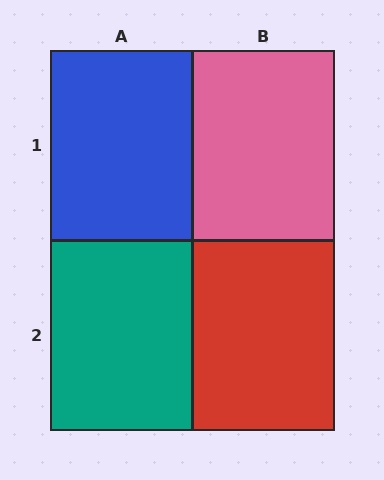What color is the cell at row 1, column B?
Pink.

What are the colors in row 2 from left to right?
Teal, red.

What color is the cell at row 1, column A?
Blue.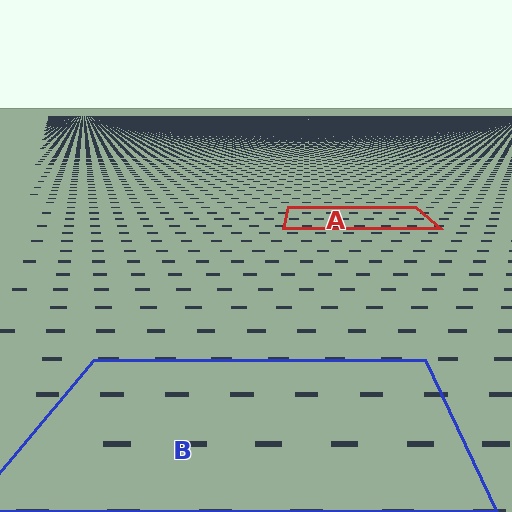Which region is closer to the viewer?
Region B is closer. The texture elements there are larger and more spread out.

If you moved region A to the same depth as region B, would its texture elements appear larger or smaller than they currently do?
They would appear larger. At a closer depth, the same texture elements are projected at a bigger on-screen size.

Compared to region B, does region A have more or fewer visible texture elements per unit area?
Region A has more texture elements per unit area — they are packed more densely because it is farther away.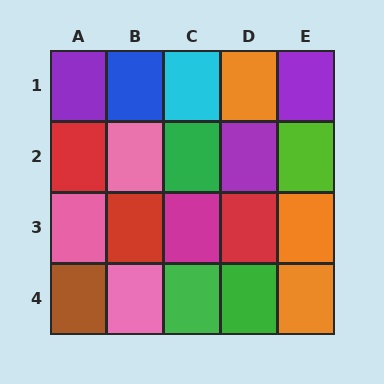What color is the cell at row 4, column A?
Brown.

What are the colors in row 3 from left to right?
Pink, red, magenta, red, orange.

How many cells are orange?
3 cells are orange.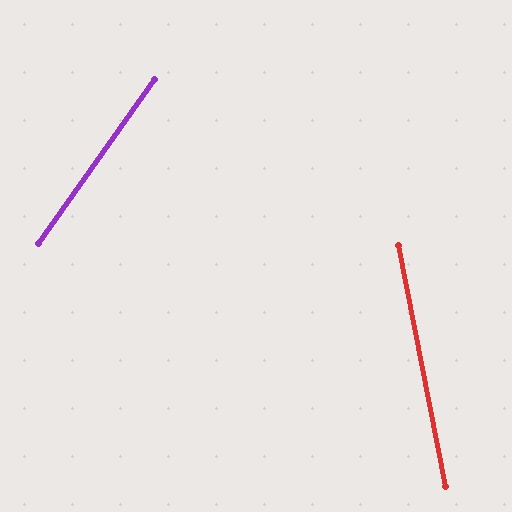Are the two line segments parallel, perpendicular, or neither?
Neither parallel nor perpendicular — they differ by about 47°.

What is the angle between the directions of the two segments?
Approximately 47 degrees.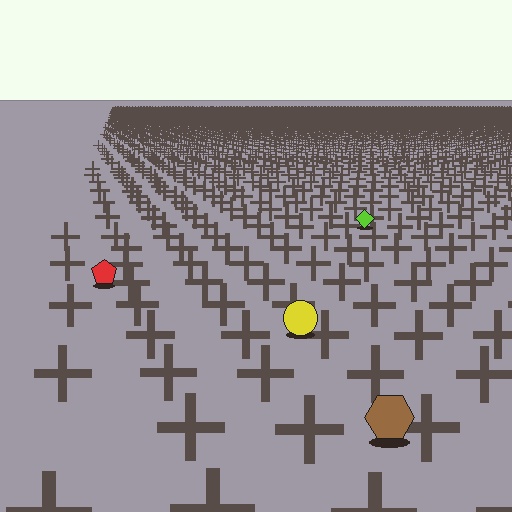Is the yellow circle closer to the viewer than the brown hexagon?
No. The brown hexagon is closer — you can tell from the texture gradient: the ground texture is coarser near it.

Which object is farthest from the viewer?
The lime diamond is farthest from the viewer. It appears smaller and the ground texture around it is denser.